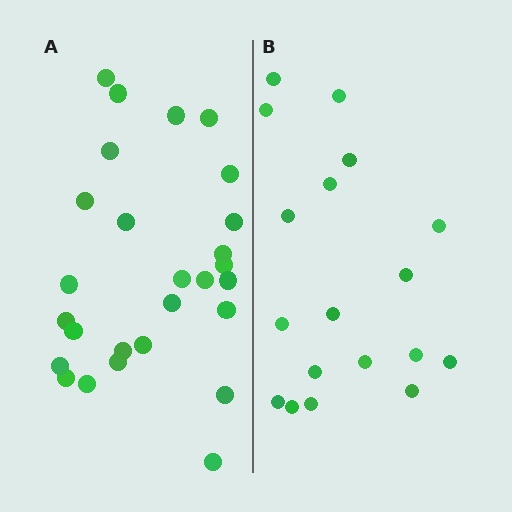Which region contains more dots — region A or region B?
Region A (the left region) has more dots.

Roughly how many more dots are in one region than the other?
Region A has roughly 8 or so more dots than region B.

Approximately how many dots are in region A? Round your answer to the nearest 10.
About 30 dots. (The exact count is 27, which rounds to 30.)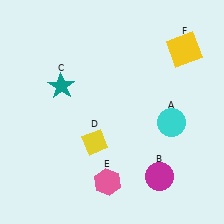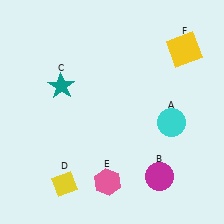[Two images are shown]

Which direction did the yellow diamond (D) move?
The yellow diamond (D) moved down.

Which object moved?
The yellow diamond (D) moved down.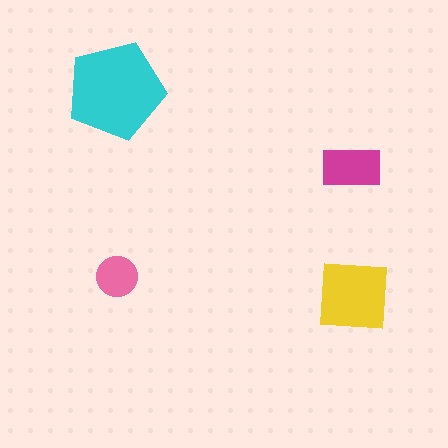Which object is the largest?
The cyan pentagon.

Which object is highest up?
The cyan pentagon is topmost.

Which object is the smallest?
The pink circle.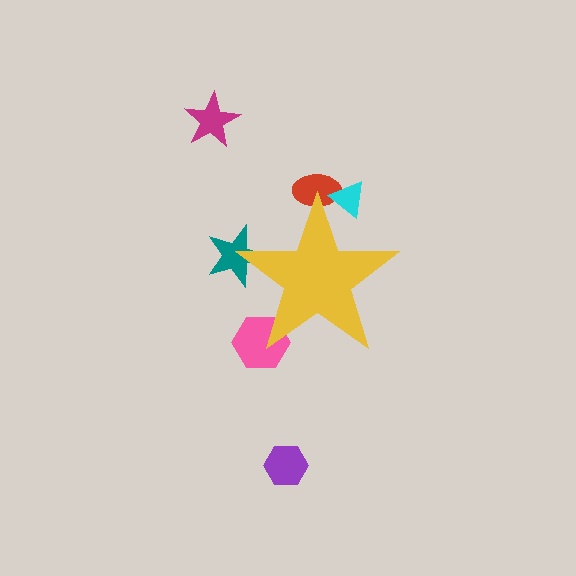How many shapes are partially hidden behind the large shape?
4 shapes are partially hidden.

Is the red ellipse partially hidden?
Yes, the red ellipse is partially hidden behind the yellow star.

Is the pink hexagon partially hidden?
Yes, the pink hexagon is partially hidden behind the yellow star.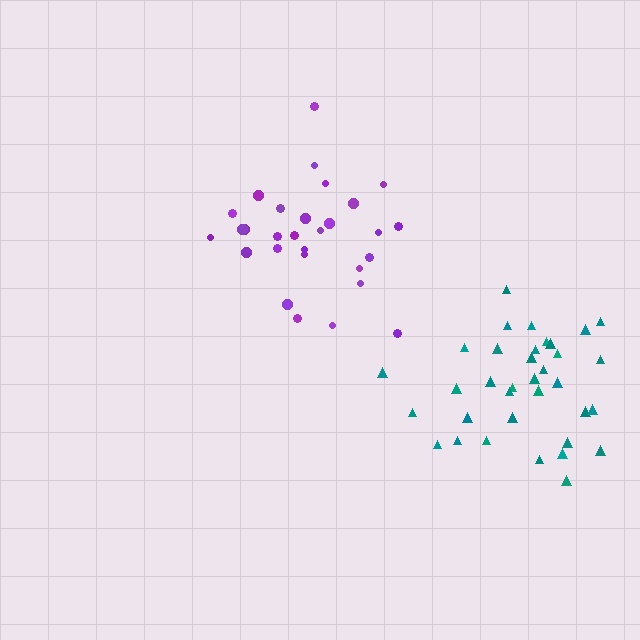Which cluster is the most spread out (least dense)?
Purple.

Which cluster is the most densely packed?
Teal.